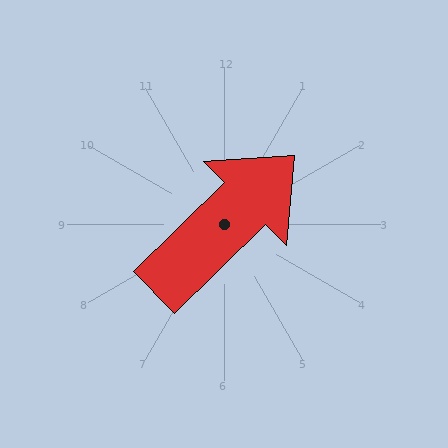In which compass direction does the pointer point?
Northeast.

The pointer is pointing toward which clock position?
Roughly 2 o'clock.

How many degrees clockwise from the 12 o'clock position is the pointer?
Approximately 46 degrees.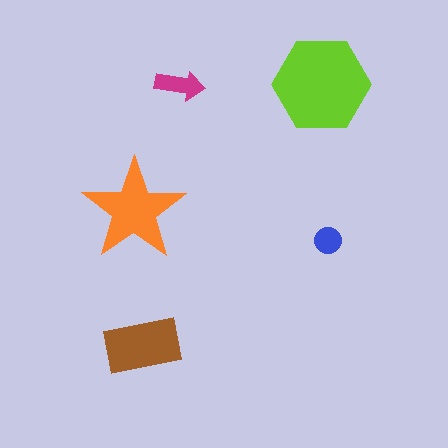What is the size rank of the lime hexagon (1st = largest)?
1st.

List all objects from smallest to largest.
The blue circle, the magenta arrow, the brown rectangle, the orange star, the lime hexagon.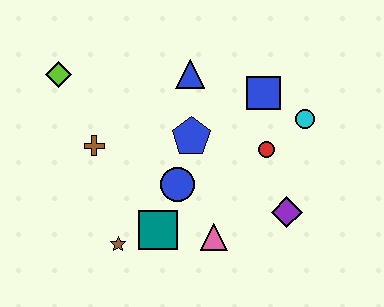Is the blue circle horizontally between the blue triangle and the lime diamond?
Yes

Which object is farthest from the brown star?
The cyan circle is farthest from the brown star.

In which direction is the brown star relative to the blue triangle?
The brown star is below the blue triangle.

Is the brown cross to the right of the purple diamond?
No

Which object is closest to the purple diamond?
The red circle is closest to the purple diamond.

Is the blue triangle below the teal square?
No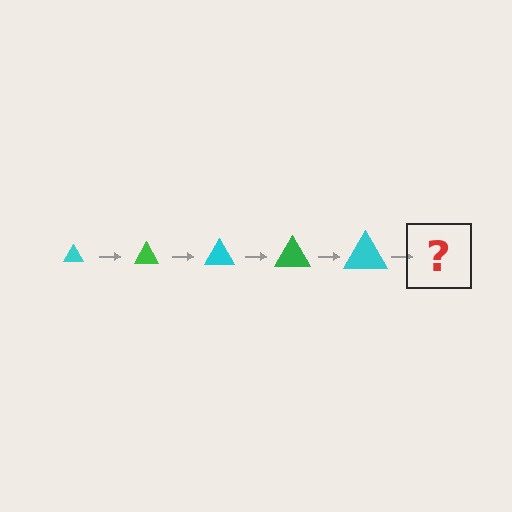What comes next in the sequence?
The next element should be a green triangle, larger than the previous one.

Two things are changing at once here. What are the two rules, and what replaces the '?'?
The two rules are that the triangle grows larger each step and the color cycles through cyan and green. The '?' should be a green triangle, larger than the previous one.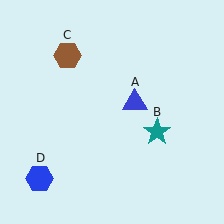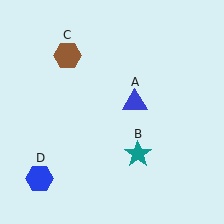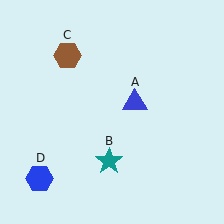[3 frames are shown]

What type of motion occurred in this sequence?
The teal star (object B) rotated clockwise around the center of the scene.